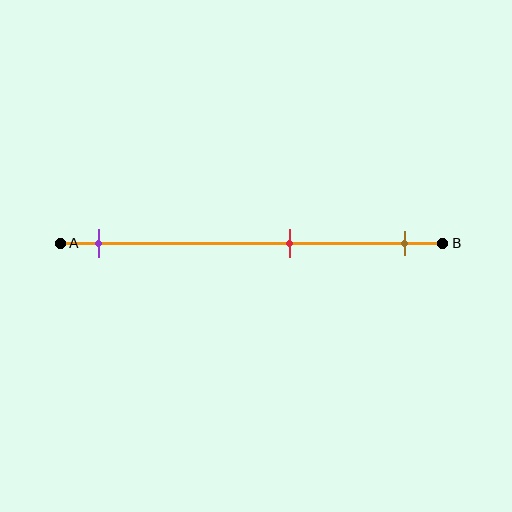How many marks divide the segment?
There are 3 marks dividing the segment.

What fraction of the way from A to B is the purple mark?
The purple mark is approximately 10% (0.1) of the way from A to B.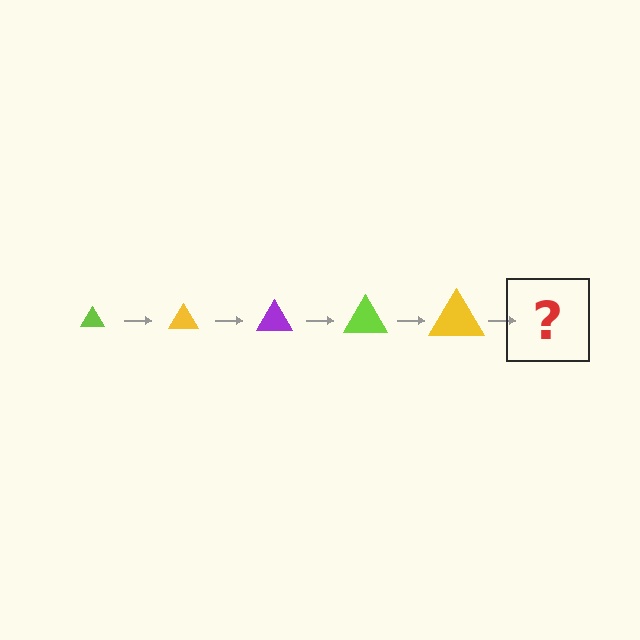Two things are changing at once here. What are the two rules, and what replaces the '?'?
The two rules are that the triangle grows larger each step and the color cycles through lime, yellow, and purple. The '?' should be a purple triangle, larger than the previous one.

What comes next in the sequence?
The next element should be a purple triangle, larger than the previous one.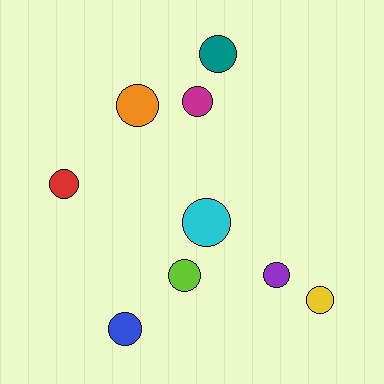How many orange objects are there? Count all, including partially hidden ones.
There is 1 orange object.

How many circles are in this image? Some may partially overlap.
There are 9 circles.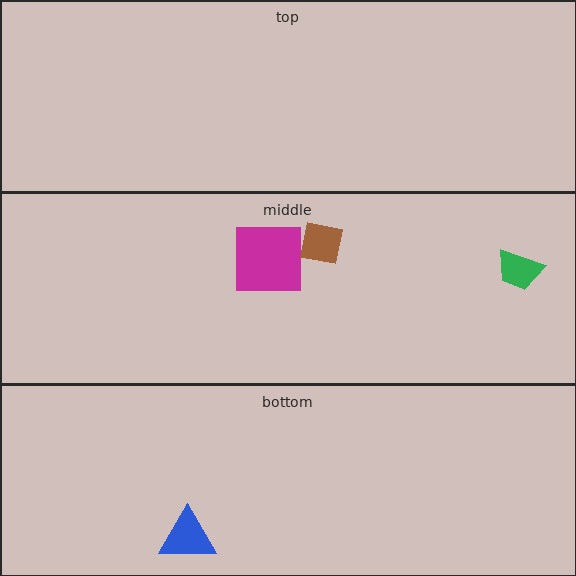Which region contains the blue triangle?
The bottom region.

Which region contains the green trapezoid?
The middle region.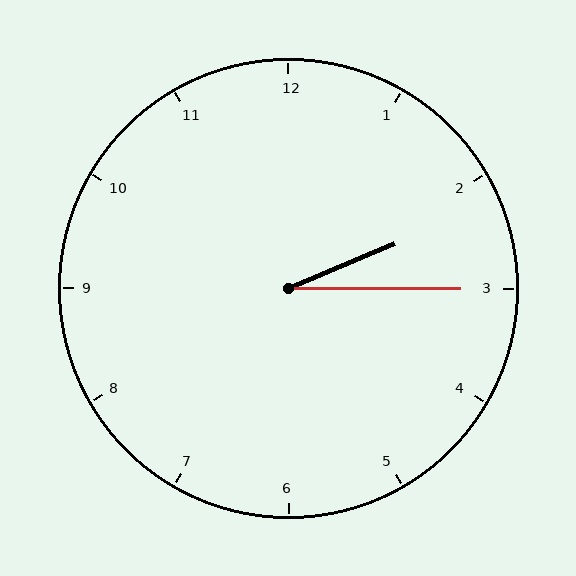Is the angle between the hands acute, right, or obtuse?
It is acute.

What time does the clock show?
2:15.